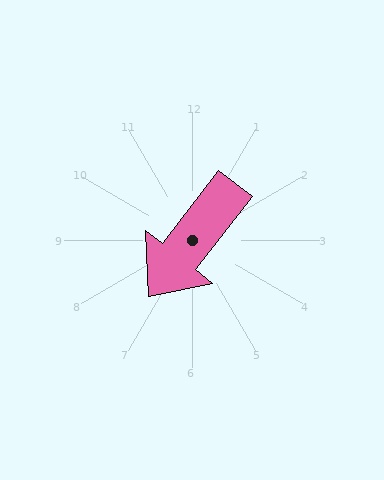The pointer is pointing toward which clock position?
Roughly 7 o'clock.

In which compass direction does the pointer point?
Southwest.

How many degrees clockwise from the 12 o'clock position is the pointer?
Approximately 218 degrees.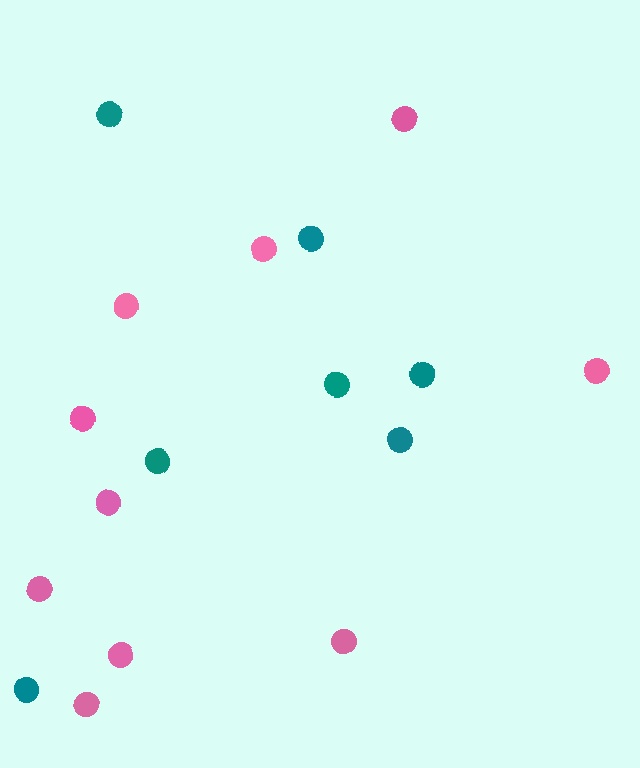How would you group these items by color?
There are 2 groups: one group of pink circles (10) and one group of teal circles (7).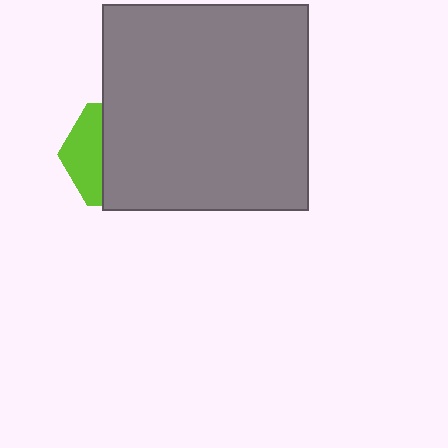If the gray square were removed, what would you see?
You would see the complete lime hexagon.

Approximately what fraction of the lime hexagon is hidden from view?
Roughly 67% of the lime hexagon is hidden behind the gray square.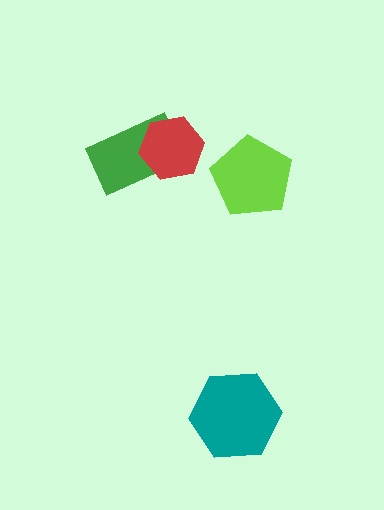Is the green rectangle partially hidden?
Yes, it is partially covered by another shape.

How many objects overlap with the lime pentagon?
0 objects overlap with the lime pentagon.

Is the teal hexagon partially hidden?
No, no other shape covers it.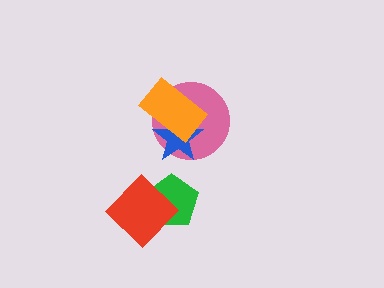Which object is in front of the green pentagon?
The red diamond is in front of the green pentagon.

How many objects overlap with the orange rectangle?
2 objects overlap with the orange rectangle.